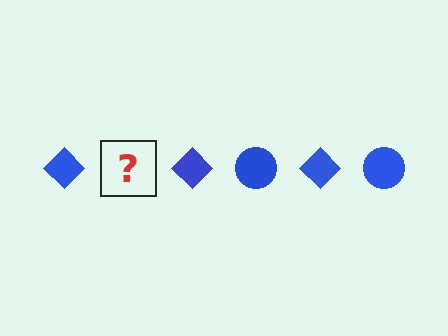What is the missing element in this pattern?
The missing element is a blue circle.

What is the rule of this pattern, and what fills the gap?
The rule is that the pattern cycles through diamond, circle shapes in blue. The gap should be filled with a blue circle.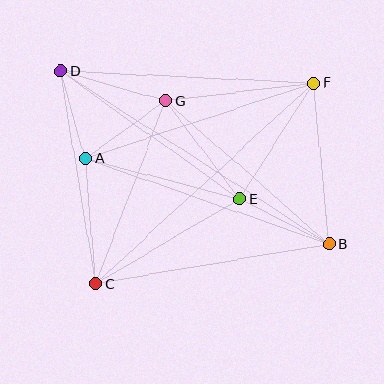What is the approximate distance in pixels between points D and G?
The distance between D and G is approximately 109 pixels.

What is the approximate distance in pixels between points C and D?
The distance between C and D is approximately 216 pixels.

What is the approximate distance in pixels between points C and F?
The distance between C and F is approximately 296 pixels.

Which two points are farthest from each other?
Points B and D are farthest from each other.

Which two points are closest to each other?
Points A and D are closest to each other.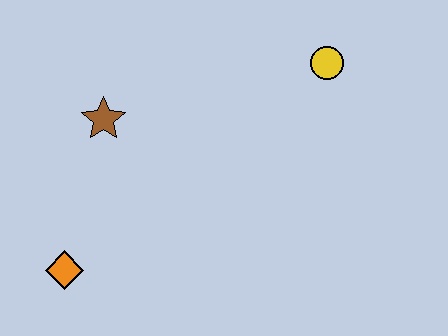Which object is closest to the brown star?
The orange diamond is closest to the brown star.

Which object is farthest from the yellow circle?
The orange diamond is farthest from the yellow circle.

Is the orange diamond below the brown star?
Yes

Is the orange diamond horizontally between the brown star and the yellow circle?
No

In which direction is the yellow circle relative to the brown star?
The yellow circle is to the right of the brown star.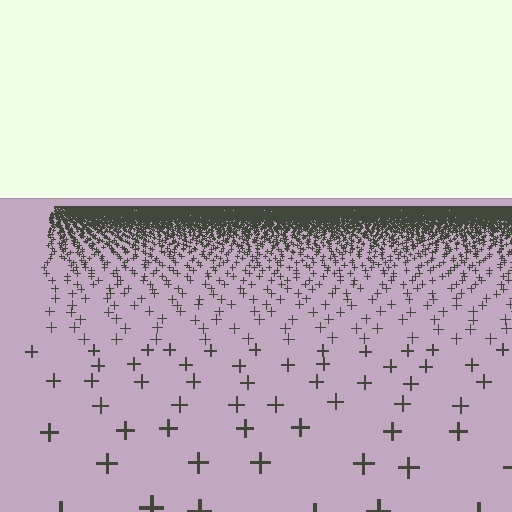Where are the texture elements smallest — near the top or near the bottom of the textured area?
Near the top.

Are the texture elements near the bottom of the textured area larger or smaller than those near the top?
Larger. Near the bottom, elements are closer to the viewer and appear at a bigger on-screen size.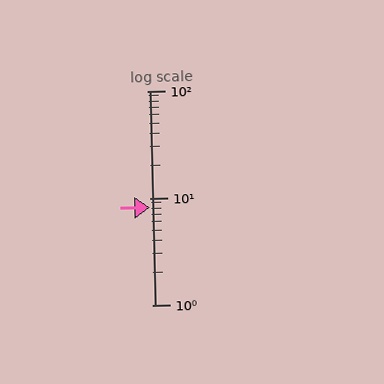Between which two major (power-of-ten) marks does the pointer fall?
The pointer is between 1 and 10.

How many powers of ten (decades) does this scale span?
The scale spans 2 decades, from 1 to 100.